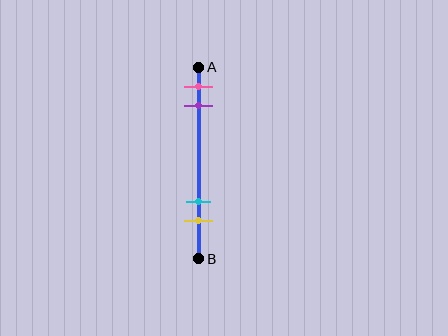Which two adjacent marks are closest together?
The pink and purple marks are the closest adjacent pair.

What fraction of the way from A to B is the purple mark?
The purple mark is approximately 20% (0.2) of the way from A to B.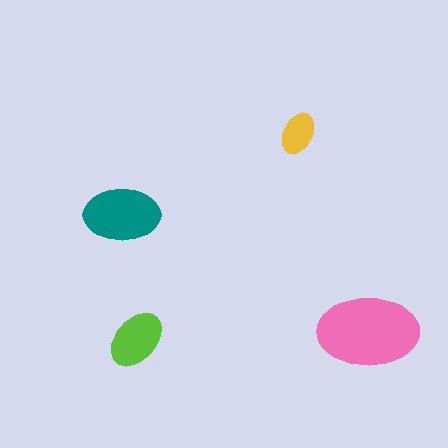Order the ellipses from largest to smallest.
the pink one, the teal one, the lime one, the yellow one.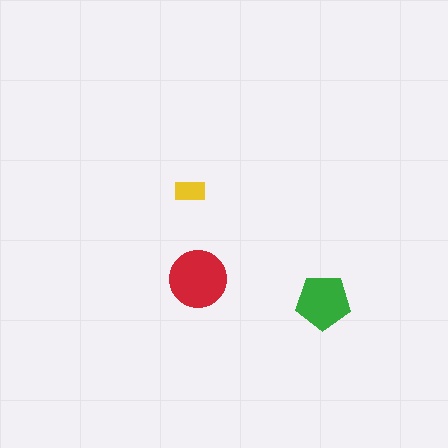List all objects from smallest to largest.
The yellow rectangle, the green pentagon, the red circle.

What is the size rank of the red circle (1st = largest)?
1st.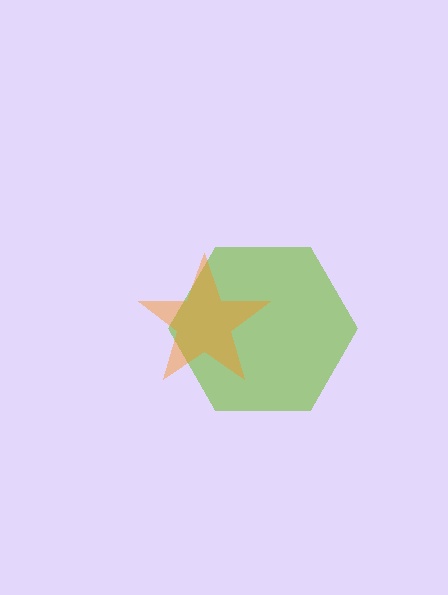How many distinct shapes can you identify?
There are 2 distinct shapes: a lime hexagon, an orange star.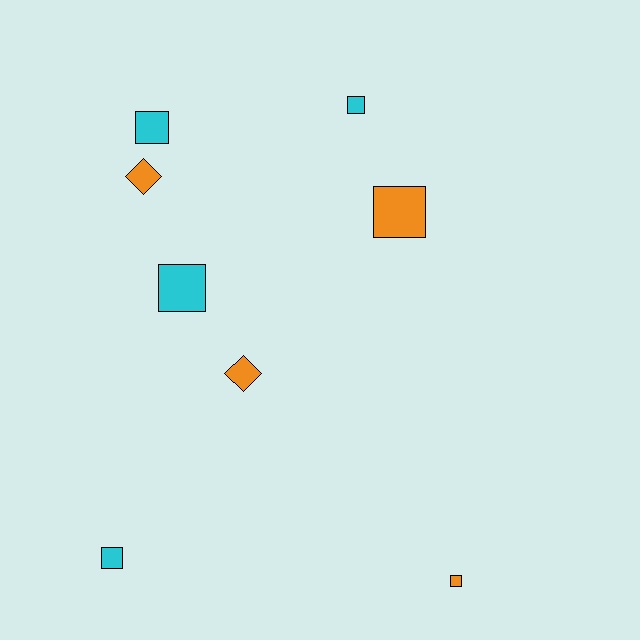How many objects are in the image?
There are 8 objects.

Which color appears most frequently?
Orange, with 4 objects.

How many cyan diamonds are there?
There are no cyan diamonds.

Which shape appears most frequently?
Square, with 6 objects.